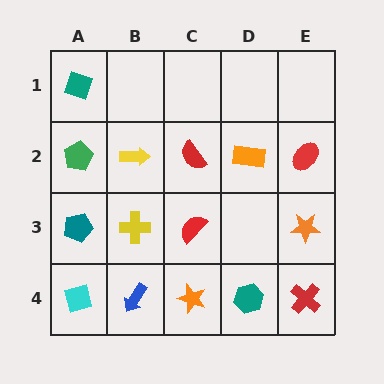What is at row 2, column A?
A green pentagon.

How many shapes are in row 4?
5 shapes.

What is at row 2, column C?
A red semicircle.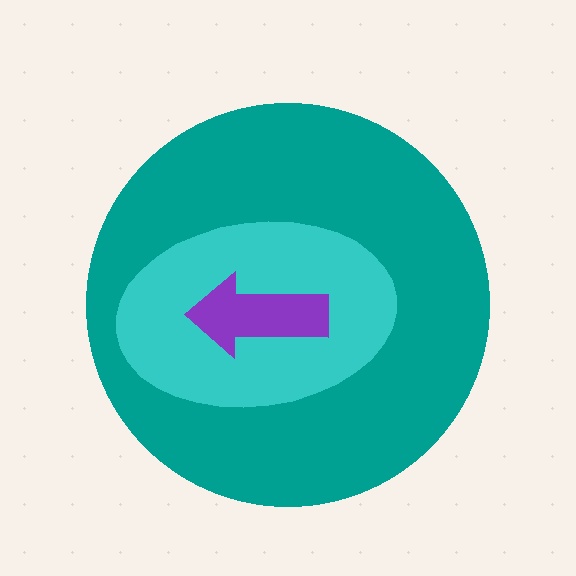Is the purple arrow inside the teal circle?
Yes.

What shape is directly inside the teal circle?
The cyan ellipse.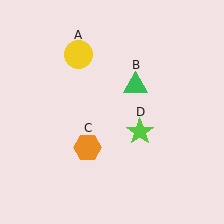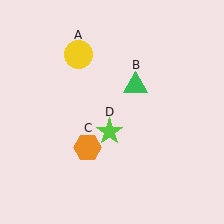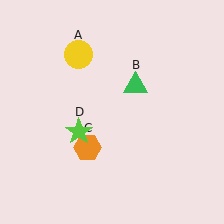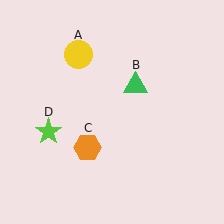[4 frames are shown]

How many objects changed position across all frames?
1 object changed position: lime star (object D).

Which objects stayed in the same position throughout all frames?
Yellow circle (object A) and green triangle (object B) and orange hexagon (object C) remained stationary.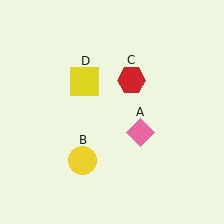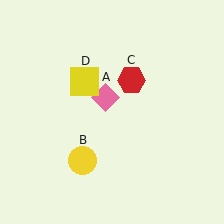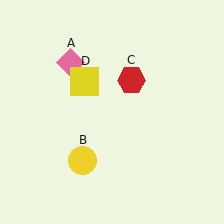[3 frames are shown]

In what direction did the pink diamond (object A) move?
The pink diamond (object A) moved up and to the left.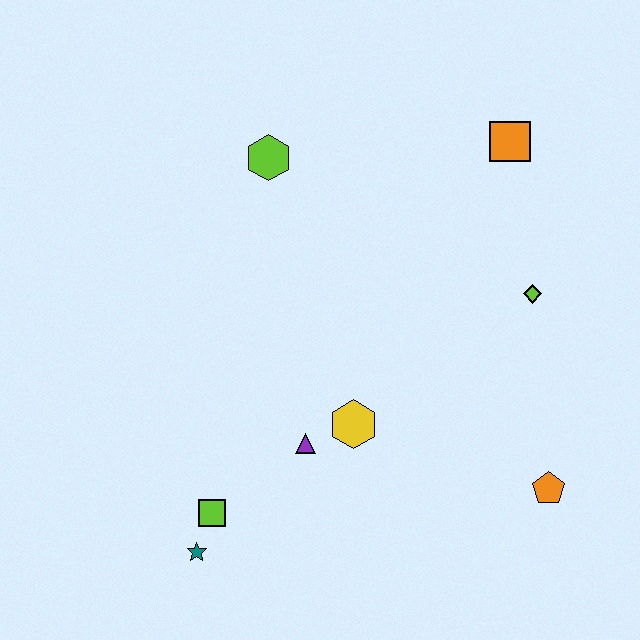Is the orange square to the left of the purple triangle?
No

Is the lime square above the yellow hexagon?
No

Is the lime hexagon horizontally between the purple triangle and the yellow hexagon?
No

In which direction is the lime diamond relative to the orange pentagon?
The lime diamond is above the orange pentagon.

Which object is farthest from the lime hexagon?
The orange pentagon is farthest from the lime hexagon.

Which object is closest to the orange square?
The lime diamond is closest to the orange square.